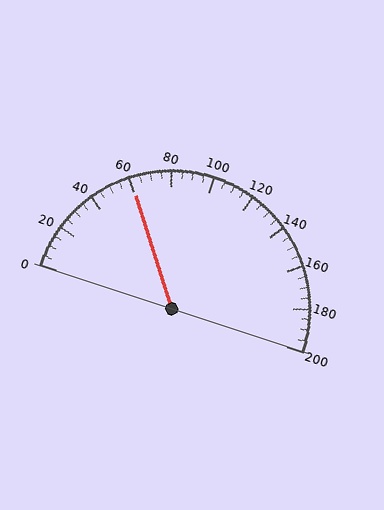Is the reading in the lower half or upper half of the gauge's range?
The reading is in the lower half of the range (0 to 200).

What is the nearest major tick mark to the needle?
The nearest major tick mark is 60.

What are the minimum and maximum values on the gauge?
The gauge ranges from 0 to 200.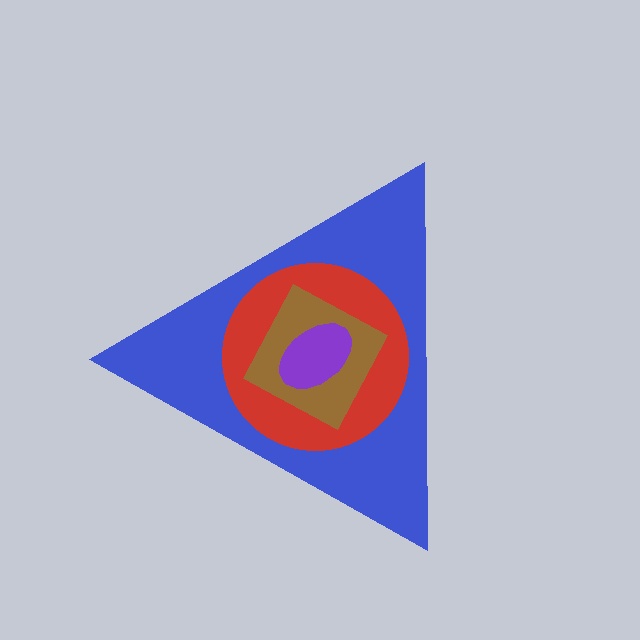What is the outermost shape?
The blue triangle.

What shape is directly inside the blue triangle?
The red circle.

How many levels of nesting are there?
4.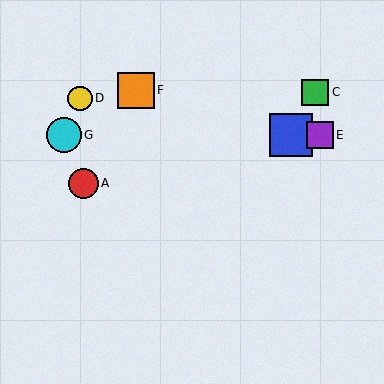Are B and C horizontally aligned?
No, B is at y≈135 and C is at y≈92.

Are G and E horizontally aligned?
Yes, both are at y≈135.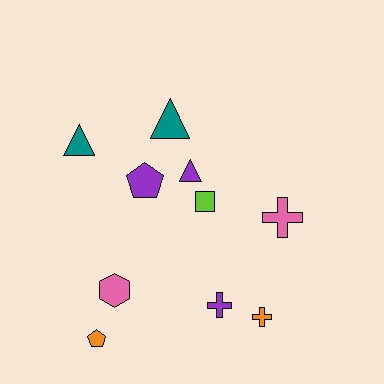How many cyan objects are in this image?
There are no cyan objects.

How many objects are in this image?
There are 10 objects.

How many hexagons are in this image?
There is 1 hexagon.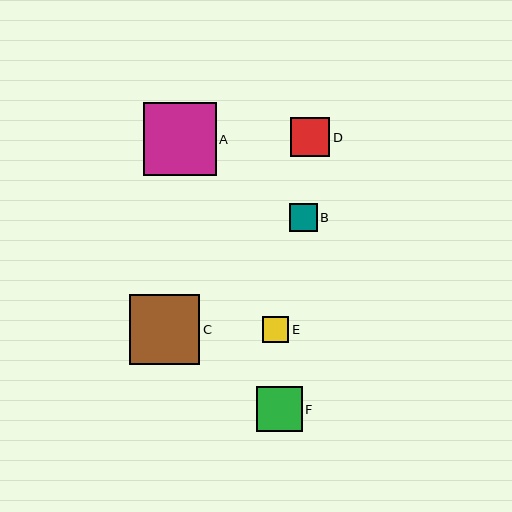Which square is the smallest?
Square E is the smallest with a size of approximately 26 pixels.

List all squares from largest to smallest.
From largest to smallest: A, C, F, D, B, E.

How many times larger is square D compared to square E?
Square D is approximately 1.5 times the size of square E.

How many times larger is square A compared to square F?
Square A is approximately 1.6 times the size of square F.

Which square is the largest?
Square A is the largest with a size of approximately 73 pixels.